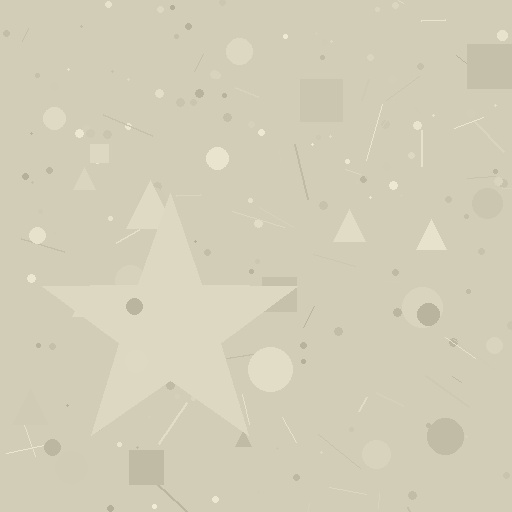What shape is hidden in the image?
A star is hidden in the image.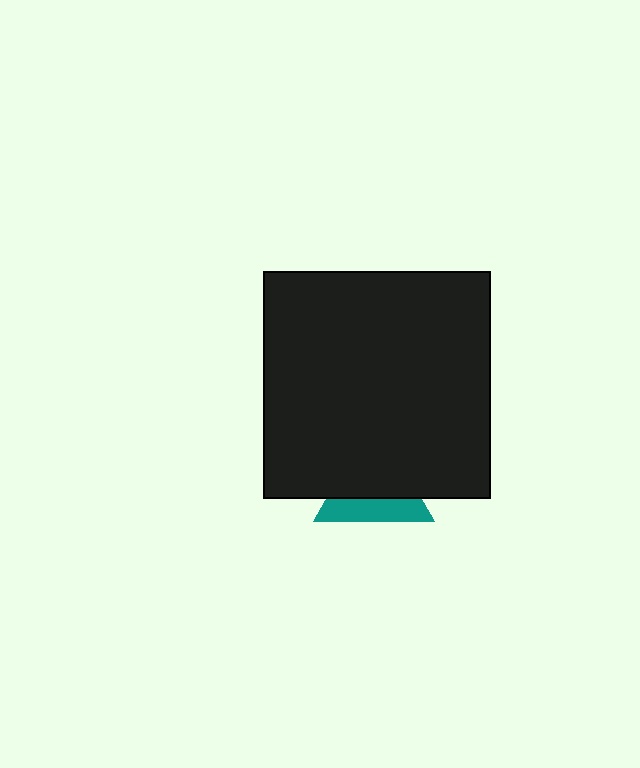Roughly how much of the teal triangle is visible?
A small part of it is visible (roughly 37%).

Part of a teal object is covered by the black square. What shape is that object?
It is a triangle.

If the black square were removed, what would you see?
You would see the complete teal triangle.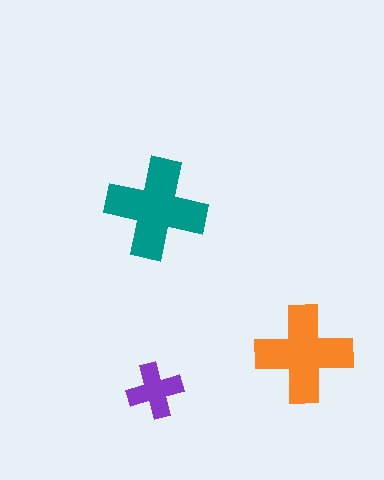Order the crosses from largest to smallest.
the teal one, the orange one, the purple one.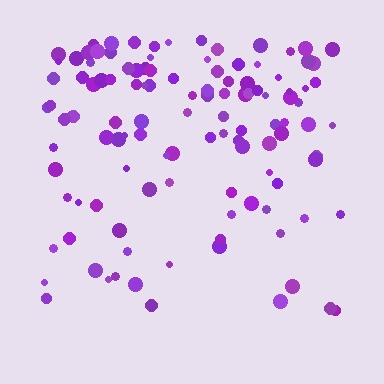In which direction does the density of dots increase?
From bottom to top, with the top side densest.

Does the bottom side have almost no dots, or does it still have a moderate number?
Still a moderate number, just noticeably fewer than the top.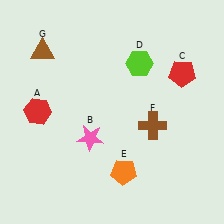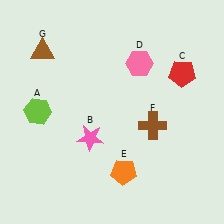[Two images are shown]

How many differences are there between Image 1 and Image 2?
There are 2 differences between the two images.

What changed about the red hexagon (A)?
In Image 1, A is red. In Image 2, it changed to lime.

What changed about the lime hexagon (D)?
In Image 1, D is lime. In Image 2, it changed to pink.